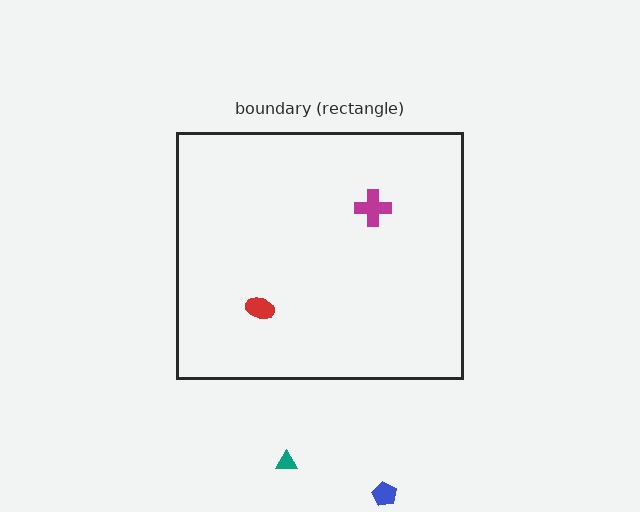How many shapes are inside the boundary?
2 inside, 2 outside.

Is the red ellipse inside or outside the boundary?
Inside.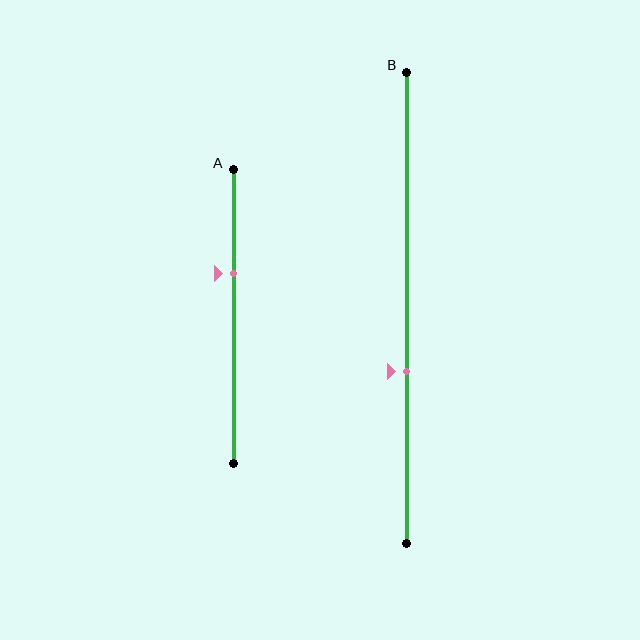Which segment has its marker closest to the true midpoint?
Segment B has its marker closest to the true midpoint.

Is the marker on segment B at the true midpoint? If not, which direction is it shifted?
No, the marker on segment B is shifted downward by about 14% of the segment length.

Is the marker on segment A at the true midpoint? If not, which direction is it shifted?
No, the marker on segment A is shifted upward by about 15% of the segment length.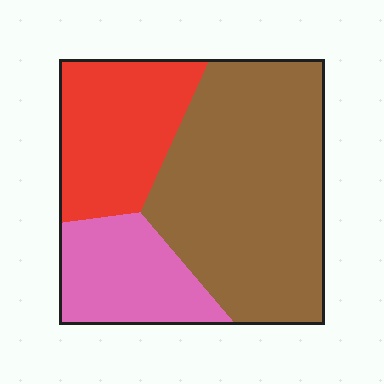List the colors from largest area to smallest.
From largest to smallest: brown, red, pink.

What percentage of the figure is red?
Red takes up about one quarter (1/4) of the figure.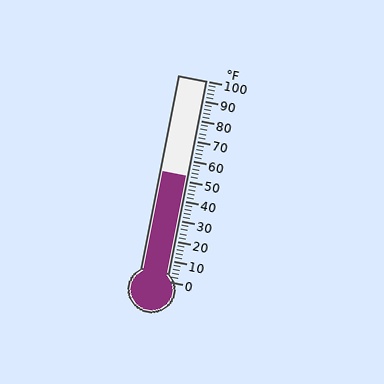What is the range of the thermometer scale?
The thermometer scale ranges from 0°F to 100°F.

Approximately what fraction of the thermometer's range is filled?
The thermometer is filled to approximately 50% of its range.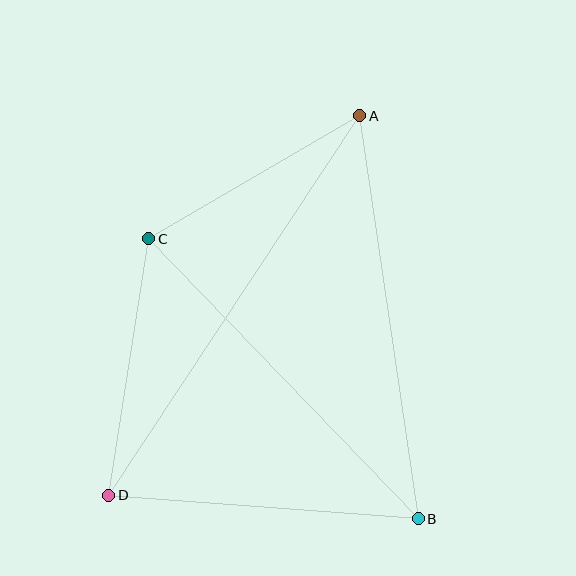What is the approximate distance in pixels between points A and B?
The distance between A and B is approximately 408 pixels.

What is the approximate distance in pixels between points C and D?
The distance between C and D is approximately 260 pixels.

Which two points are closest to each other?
Points A and C are closest to each other.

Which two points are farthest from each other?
Points A and D are farthest from each other.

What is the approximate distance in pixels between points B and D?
The distance between B and D is approximately 310 pixels.